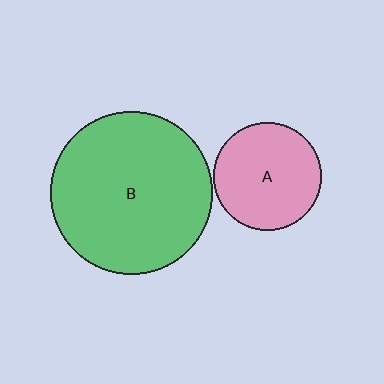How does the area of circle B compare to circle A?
Approximately 2.3 times.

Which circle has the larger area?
Circle B (green).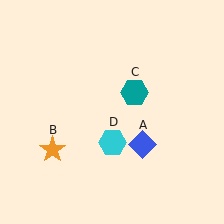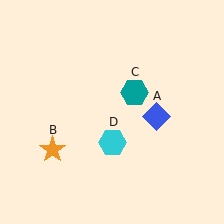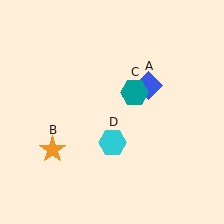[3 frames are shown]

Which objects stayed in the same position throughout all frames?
Orange star (object B) and teal hexagon (object C) and cyan hexagon (object D) remained stationary.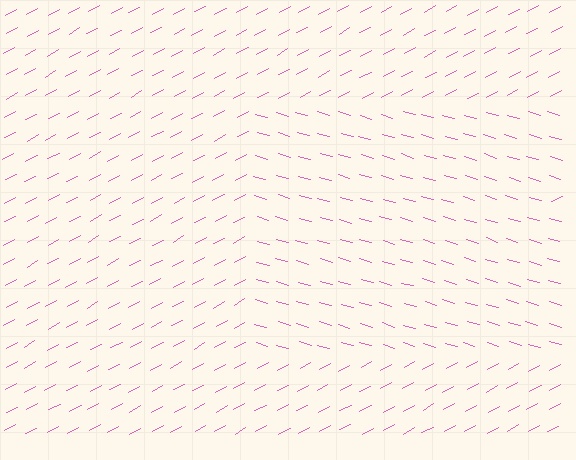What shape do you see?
I see a rectangle.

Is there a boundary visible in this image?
Yes, there is a texture boundary formed by a change in line orientation.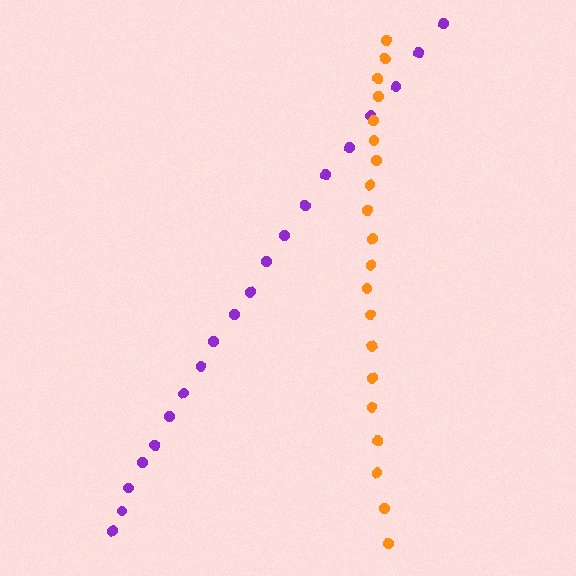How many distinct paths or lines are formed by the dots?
There are 2 distinct paths.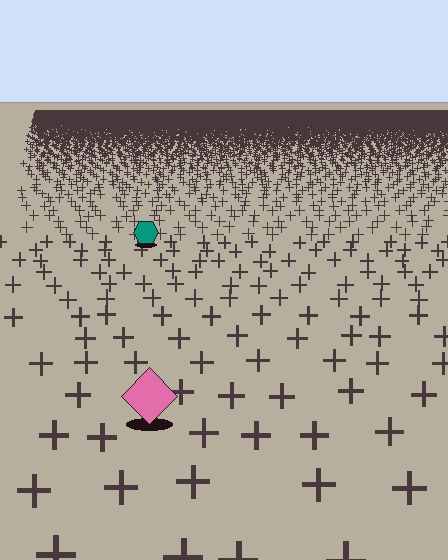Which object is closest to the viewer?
The pink diamond is closest. The texture marks near it are larger and more spread out.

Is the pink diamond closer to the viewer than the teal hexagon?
Yes. The pink diamond is closer — you can tell from the texture gradient: the ground texture is coarser near it.